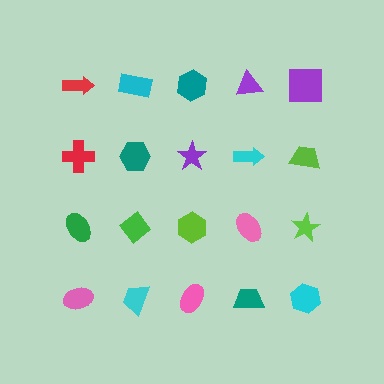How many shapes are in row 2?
5 shapes.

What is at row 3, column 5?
A lime star.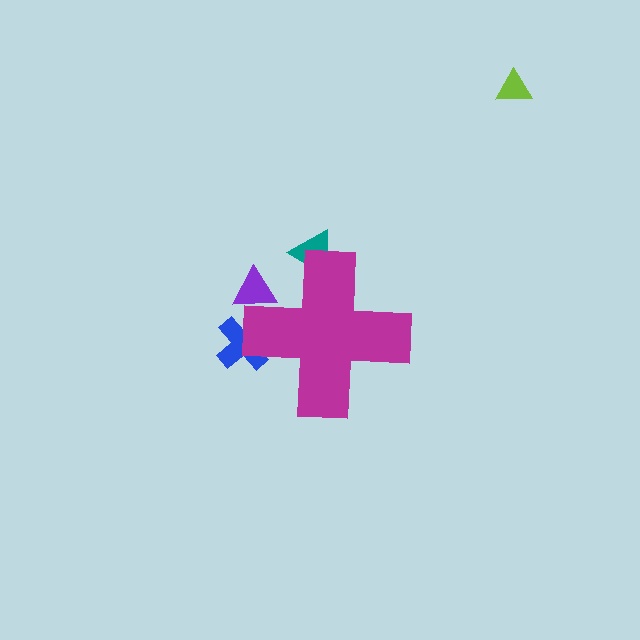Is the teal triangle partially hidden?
Yes, the teal triangle is partially hidden behind the magenta cross.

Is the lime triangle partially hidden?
No, the lime triangle is fully visible.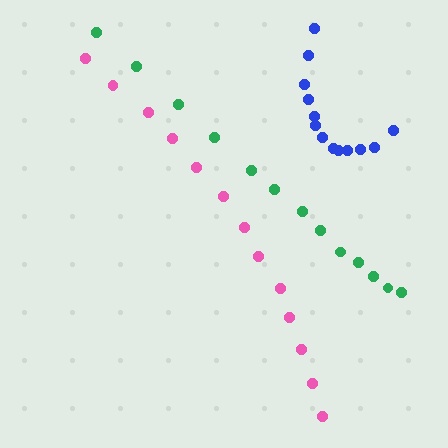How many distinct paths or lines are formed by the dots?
There are 3 distinct paths.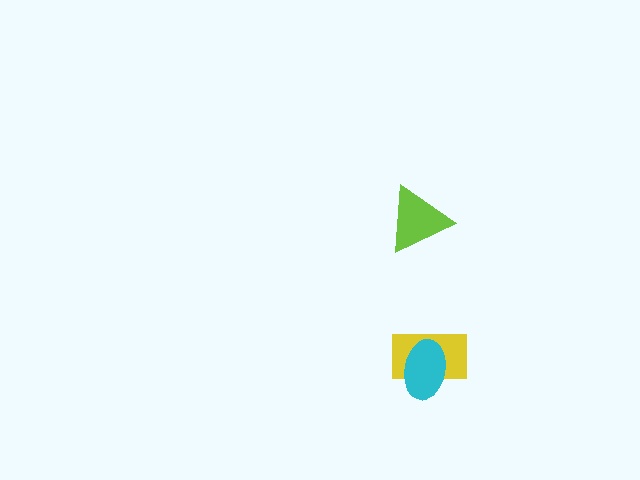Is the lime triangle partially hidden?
No, no other shape covers it.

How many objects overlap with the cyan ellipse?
1 object overlaps with the cyan ellipse.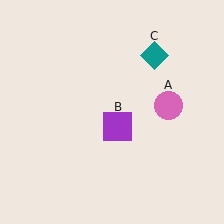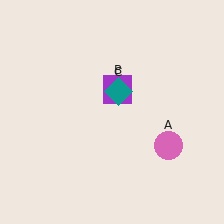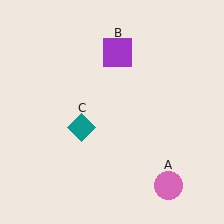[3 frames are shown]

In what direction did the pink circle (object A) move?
The pink circle (object A) moved down.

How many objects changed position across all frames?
3 objects changed position: pink circle (object A), purple square (object B), teal diamond (object C).